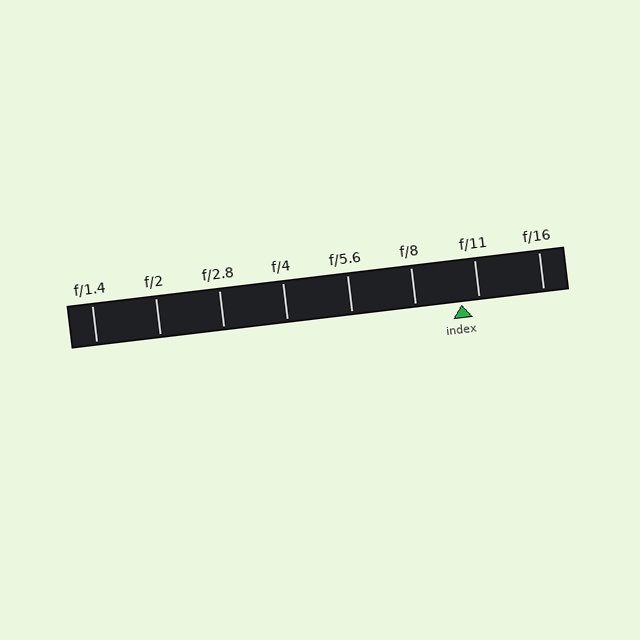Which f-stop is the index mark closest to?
The index mark is closest to f/11.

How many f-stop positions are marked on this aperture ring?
There are 8 f-stop positions marked.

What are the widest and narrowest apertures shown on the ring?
The widest aperture shown is f/1.4 and the narrowest is f/16.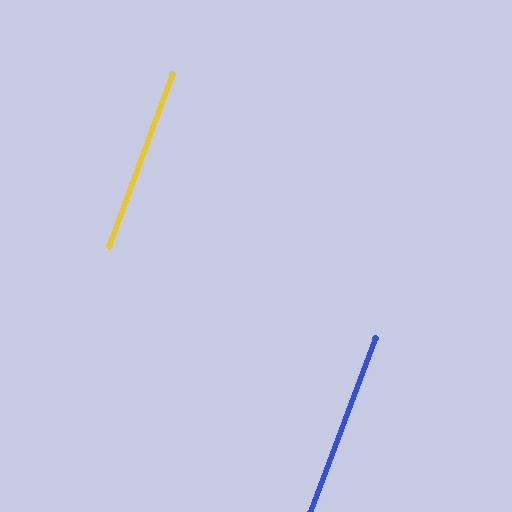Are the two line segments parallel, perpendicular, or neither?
Parallel — their directions differ by only 0.3°.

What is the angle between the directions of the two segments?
Approximately 0 degrees.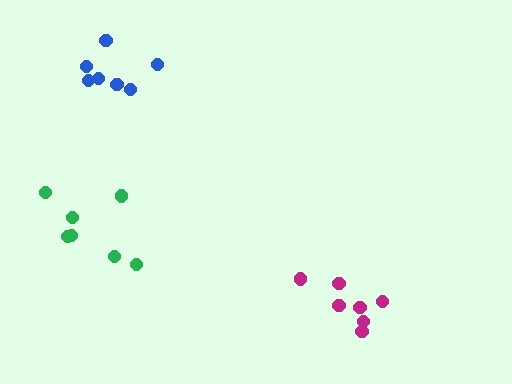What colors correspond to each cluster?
The clusters are colored: green, blue, magenta.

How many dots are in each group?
Group 1: 7 dots, Group 2: 7 dots, Group 3: 7 dots (21 total).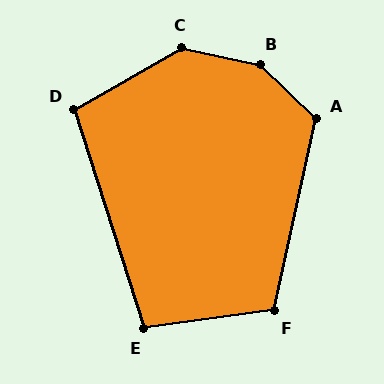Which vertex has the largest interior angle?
B, at approximately 148 degrees.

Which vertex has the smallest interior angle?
E, at approximately 100 degrees.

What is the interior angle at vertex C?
Approximately 138 degrees (obtuse).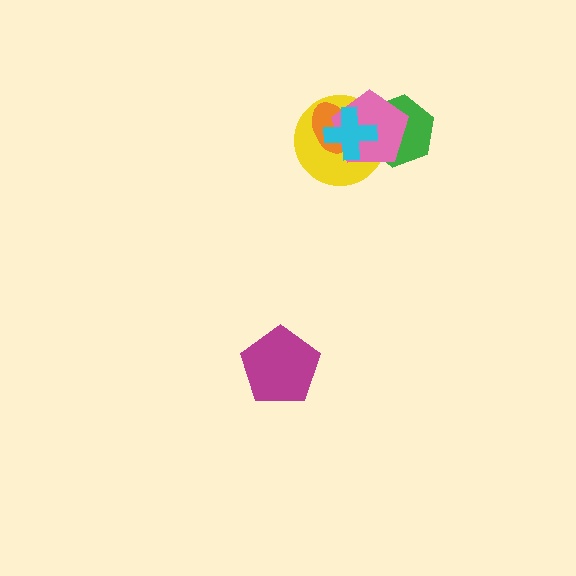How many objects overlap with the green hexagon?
3 objects overlap with the green hexagon.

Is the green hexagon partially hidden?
Yes, it is partially covered by another shape.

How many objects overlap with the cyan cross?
4 objects overlap with the cyan cross.